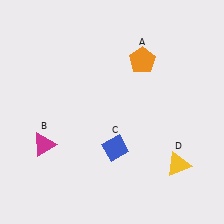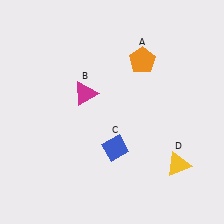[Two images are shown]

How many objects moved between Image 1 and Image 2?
1 object moved between the two images.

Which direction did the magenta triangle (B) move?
The magenta triangle (B) moved up.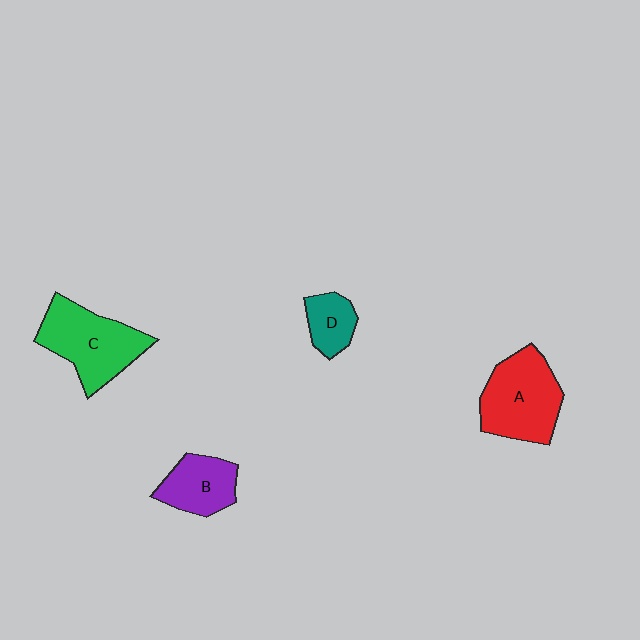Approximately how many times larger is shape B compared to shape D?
Approximately 1.4 times.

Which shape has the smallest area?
Shape D (teal).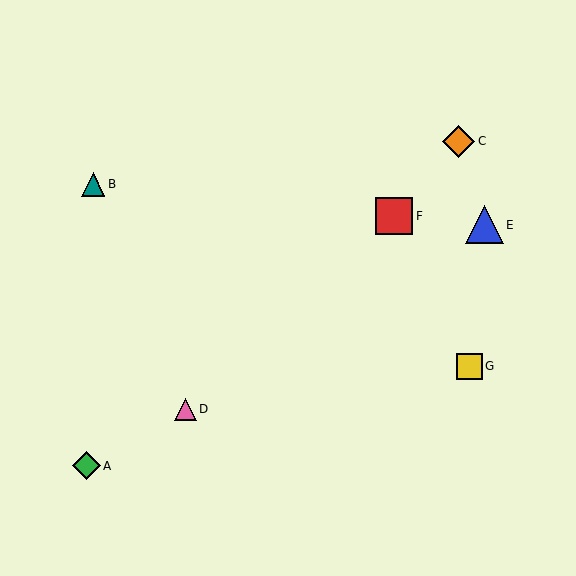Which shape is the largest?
The blue triangle (labeled E) is the largest.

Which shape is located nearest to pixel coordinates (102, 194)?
The teal triangle (labeled B) at (93, 184) is nearest to that location.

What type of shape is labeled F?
Shape F is a red square.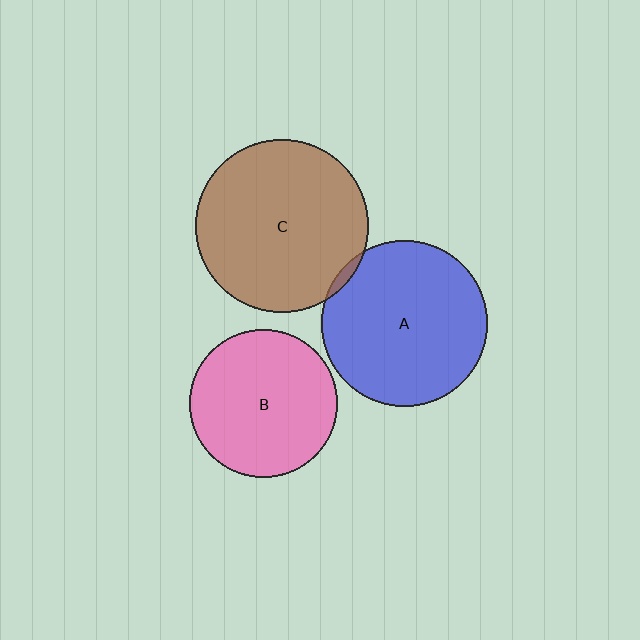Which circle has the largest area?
Circle C (brown).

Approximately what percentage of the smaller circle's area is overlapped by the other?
Approximately 5%.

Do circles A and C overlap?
Yes.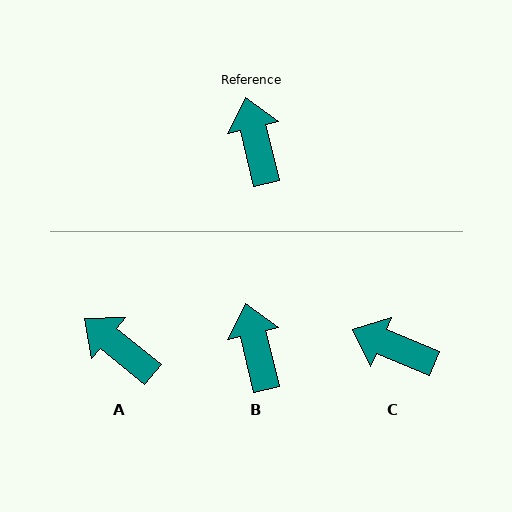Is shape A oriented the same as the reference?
No, it is off by about 38 degrees.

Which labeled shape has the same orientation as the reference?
B.